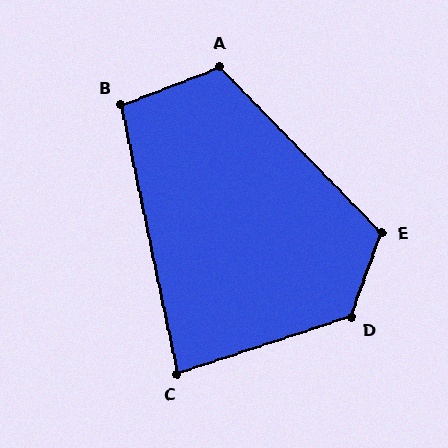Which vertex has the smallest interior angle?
C, at approximately 84 degrees.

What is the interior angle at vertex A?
Approximately 113 degrees (obtuse).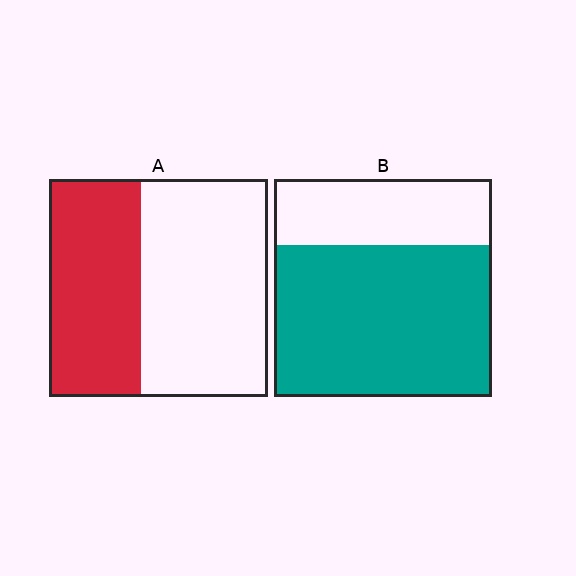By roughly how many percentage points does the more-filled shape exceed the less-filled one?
By roughly 30 percentage points (B over A).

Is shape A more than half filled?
No.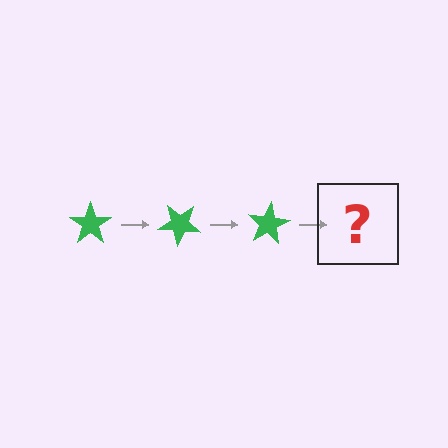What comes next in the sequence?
The next element should be a green star rotated 120 degrees.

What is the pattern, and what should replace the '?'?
The pattern is that the star rotates 40 degrees each step. The '?' should be a green star rotated 120 degrees.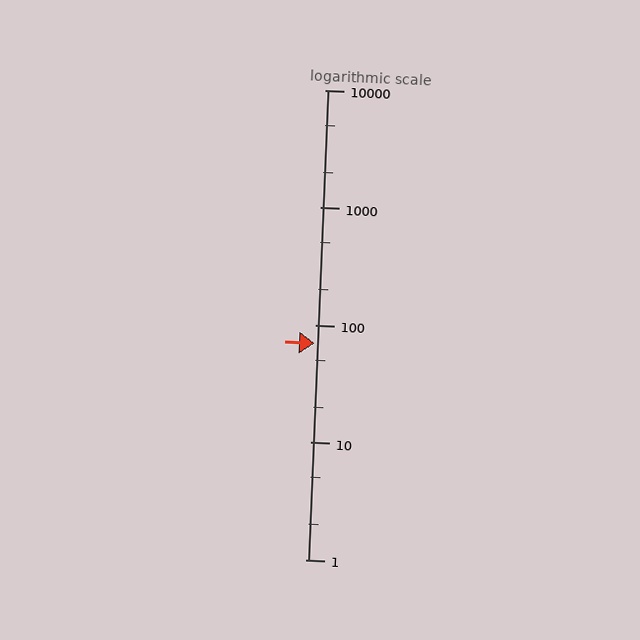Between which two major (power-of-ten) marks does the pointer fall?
The pointer is between 10 and 100.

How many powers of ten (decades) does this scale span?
The scale spans 4 decades, from 1 to 10000.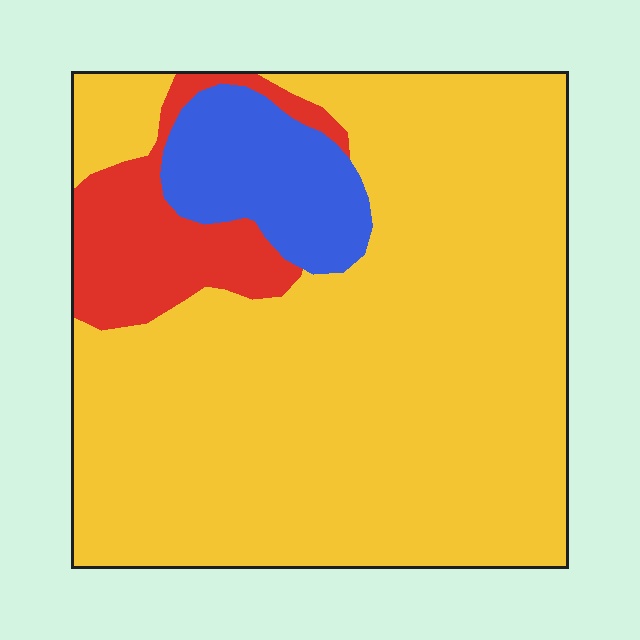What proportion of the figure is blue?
Blue covers around 10% of the figure.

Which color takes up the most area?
Yellow, at roughly 80%.